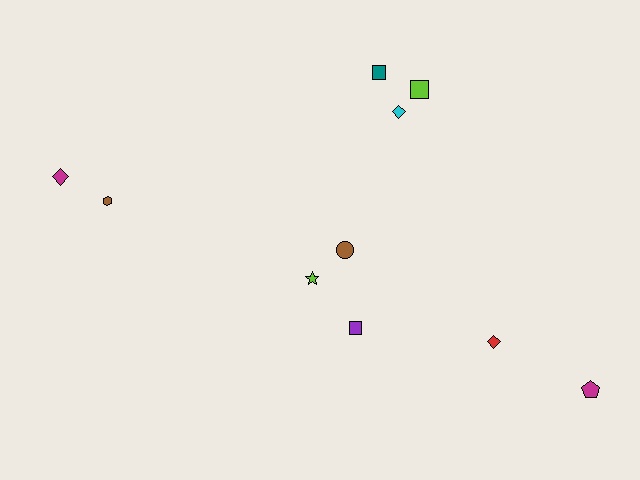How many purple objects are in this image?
There is 1 purple object.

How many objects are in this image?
There are 10 objects.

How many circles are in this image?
There is 1 circle.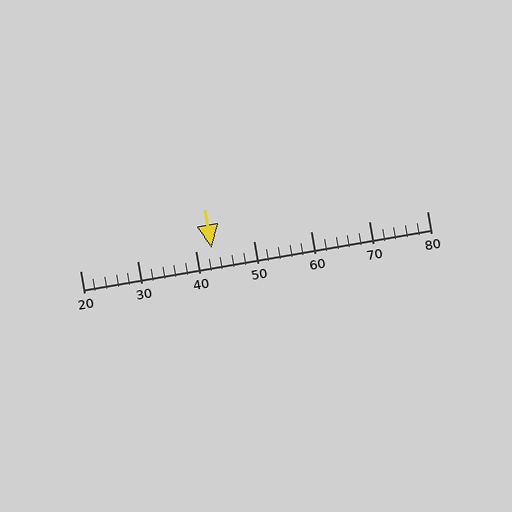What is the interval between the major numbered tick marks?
The major tick marks are spaced 10 units apart.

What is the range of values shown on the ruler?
The ruler shows values from 20 to 80.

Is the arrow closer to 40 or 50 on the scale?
The arrow is closer to 40.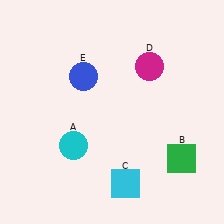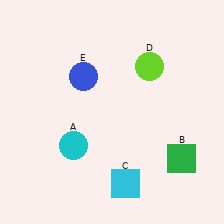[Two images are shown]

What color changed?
The circle (D) changed from magenta in Image 1 to lime in Image 2.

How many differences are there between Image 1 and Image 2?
There is 1 difference between the two images.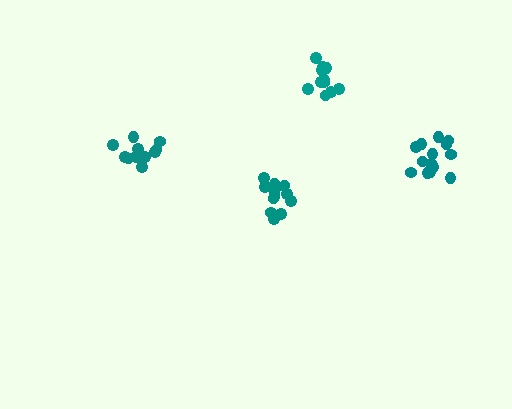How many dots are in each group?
Group 1: 13 dots, Group 2: 14 dots, Group 3: 12 dots, Group 4: 13 dots (52 total).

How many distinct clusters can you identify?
There are 4 distinct clusters.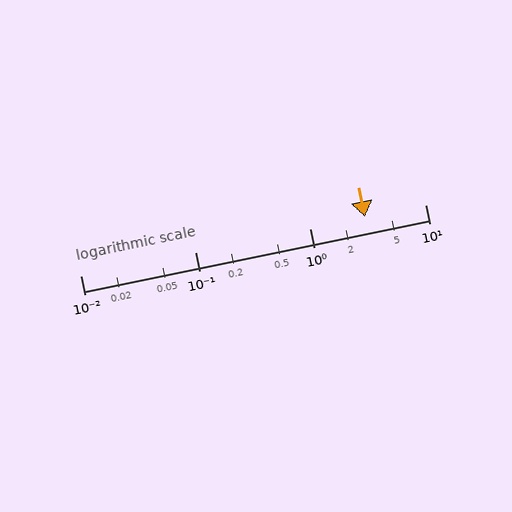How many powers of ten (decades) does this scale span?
The scale spans 3 decades, from 0.01 to 10.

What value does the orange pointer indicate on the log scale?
The pointer indicates approximately 3.